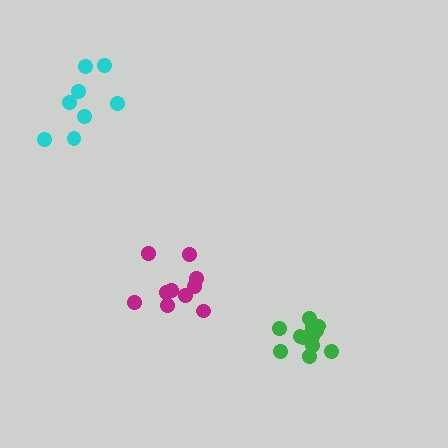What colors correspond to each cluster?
The clusters are colored: magenta, green, cyan.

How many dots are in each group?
Group 1: 10 dots, Group 2: 12 dots, Group 3: 8 dots (30 total).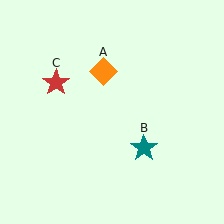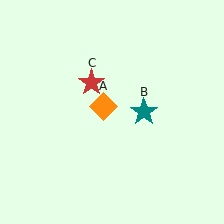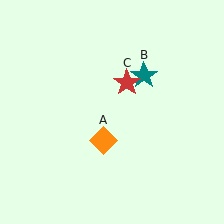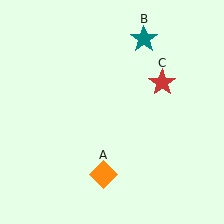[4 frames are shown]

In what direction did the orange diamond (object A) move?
The orange diamond (object A) moved down.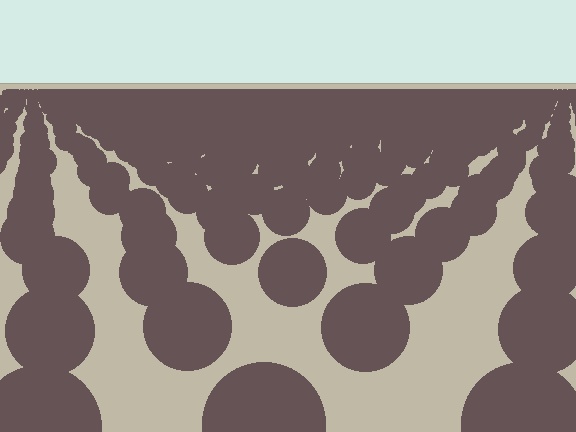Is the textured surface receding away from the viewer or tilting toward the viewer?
The surface is receding away from the viewer. Texture elements get smaller and denser toward the top.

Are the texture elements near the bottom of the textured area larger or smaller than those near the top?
Larger. Near the bottom, elements are closer to the viewer and appear at a bigger on-screen size.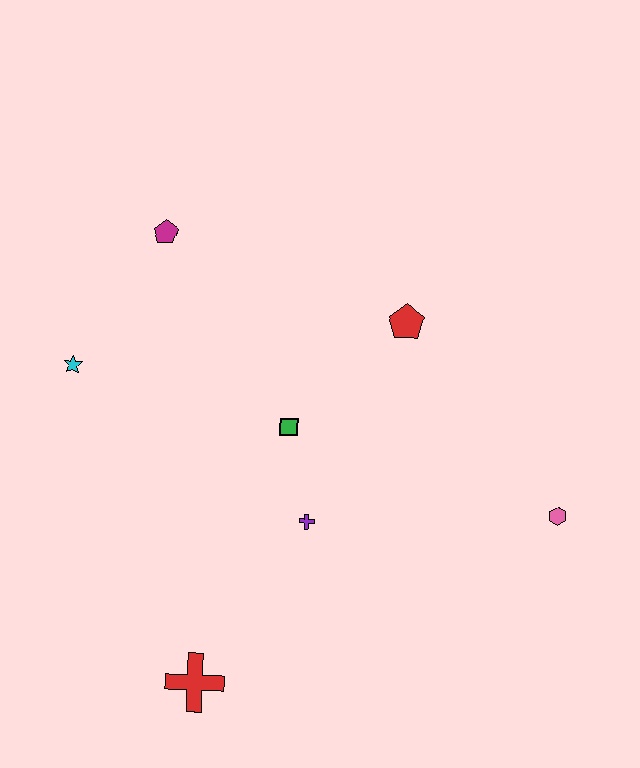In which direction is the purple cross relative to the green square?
The purple cross is below the green square.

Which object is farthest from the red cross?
The magenta pentagon is farthest from the red cross.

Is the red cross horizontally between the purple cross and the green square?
No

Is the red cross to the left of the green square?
Yes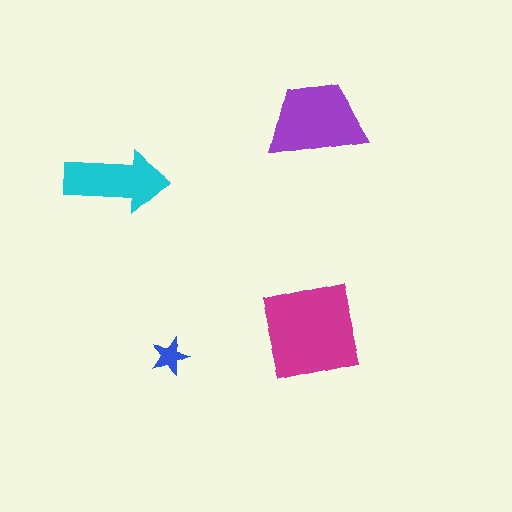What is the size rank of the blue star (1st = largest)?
4th.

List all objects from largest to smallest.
The magenta square, the purple trapezoid, the cyan arrow, the blue star.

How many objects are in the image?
There are 4 objects in the image.